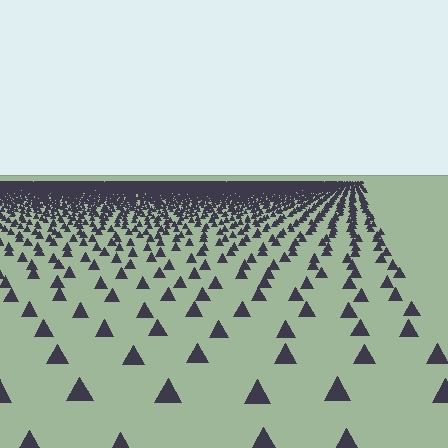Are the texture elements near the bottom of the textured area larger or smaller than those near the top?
Larger. Near the bottom, elements are closer to the viewer and appear at a bigger on-screen size.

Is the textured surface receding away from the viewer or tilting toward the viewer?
The surface is receding away from the viewer. Texture elements get smaller and denser toward the top.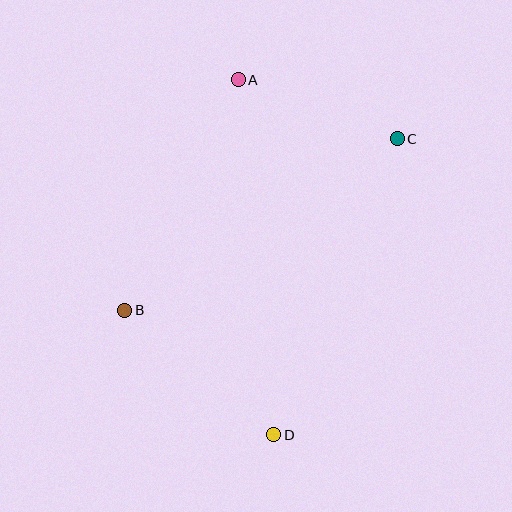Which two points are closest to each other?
Points A and C are closest to each other.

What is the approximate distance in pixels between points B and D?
The distance between B and D is approximately 194 pixels.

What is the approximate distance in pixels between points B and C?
The distance between B and C is approximately 322 pixels.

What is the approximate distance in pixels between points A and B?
The distance between A and B is approximately 257 pixels.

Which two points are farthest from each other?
Points A and D are farthest from each other.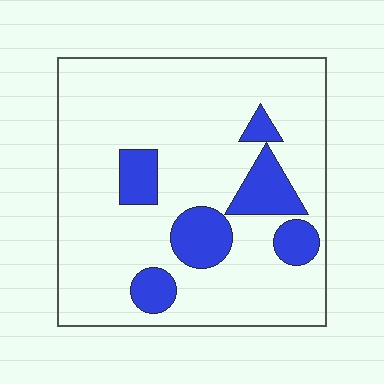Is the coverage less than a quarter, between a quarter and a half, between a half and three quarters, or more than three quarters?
Less than a quarter.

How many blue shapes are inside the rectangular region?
6.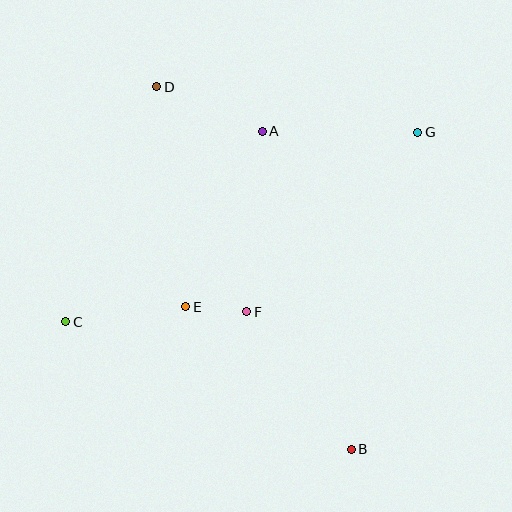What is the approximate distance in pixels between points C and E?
The distance between C and E is approximately 121 pixels.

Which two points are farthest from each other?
Points B and D are farthest from each other.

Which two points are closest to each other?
Points E and F are closest to each other.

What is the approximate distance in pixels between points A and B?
The distance between A and B is approximately 330 pixels.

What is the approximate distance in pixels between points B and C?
The distance between B and C is approximately 313 pixels.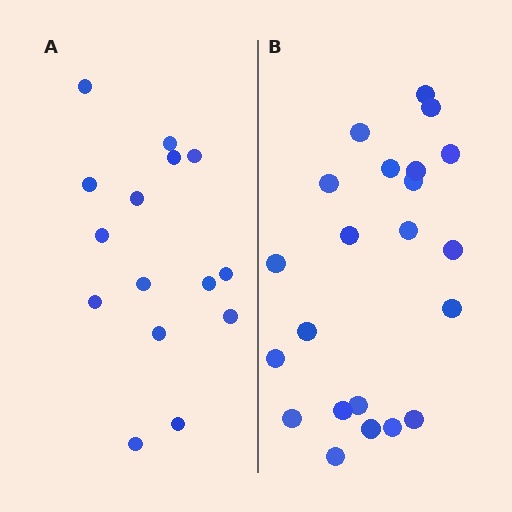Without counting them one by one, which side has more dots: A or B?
Region B (the right region) has more dots.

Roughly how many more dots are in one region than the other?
Region B has roughly 8 or so more dots than region A.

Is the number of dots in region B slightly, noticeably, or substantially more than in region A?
Region B has substantially more. The ratio is roughly 1.5 to 1.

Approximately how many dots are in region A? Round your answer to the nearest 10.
About 20 dots. (The exact count is 15, which rounds to 20.)